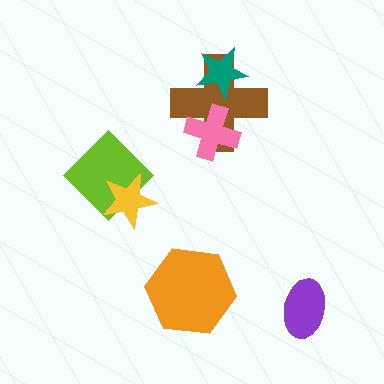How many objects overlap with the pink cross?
1 object overlaps with the pink cross.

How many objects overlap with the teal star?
1 object overlaps with the teal star.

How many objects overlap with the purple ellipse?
0 objects overlap with the purple ellipse.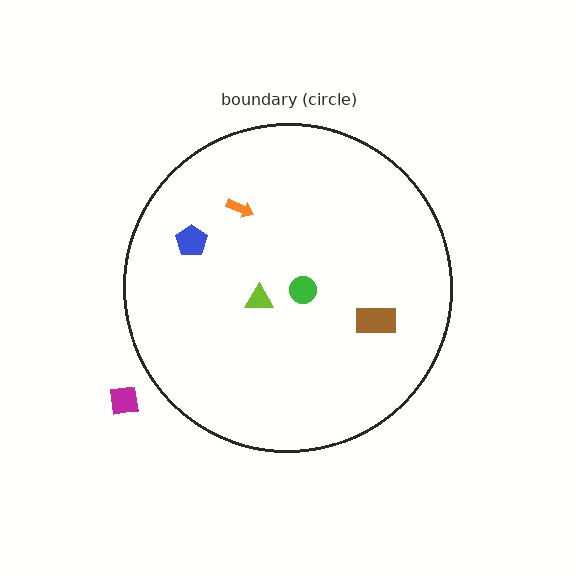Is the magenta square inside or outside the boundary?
Outside.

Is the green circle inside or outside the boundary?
Inside.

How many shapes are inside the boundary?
5 inside, 1 outside.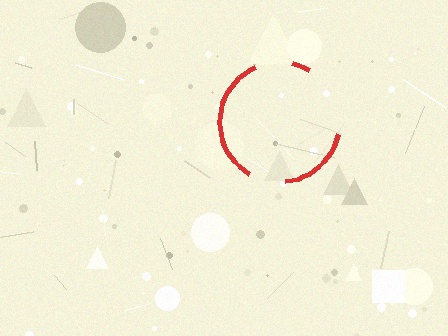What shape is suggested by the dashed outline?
The dashed outline suggests a circle.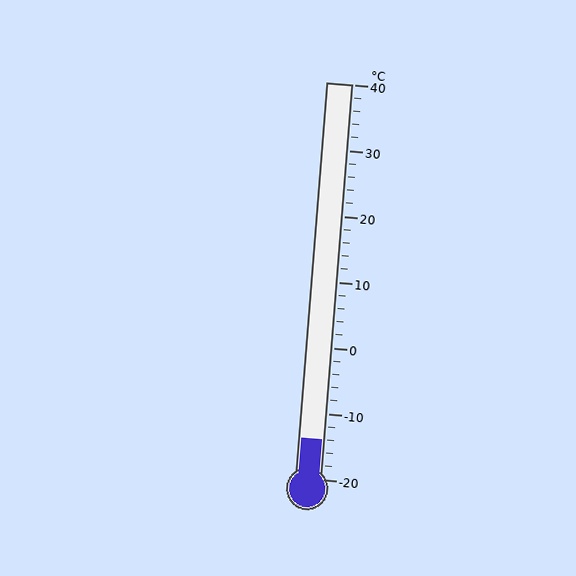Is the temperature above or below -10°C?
The temperature is below -10°C.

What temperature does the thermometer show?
The thermometer shows approximately -14°C.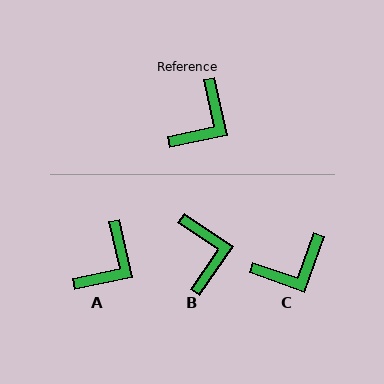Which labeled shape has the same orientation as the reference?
A.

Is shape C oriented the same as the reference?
No, it is off by about 32 degrees.